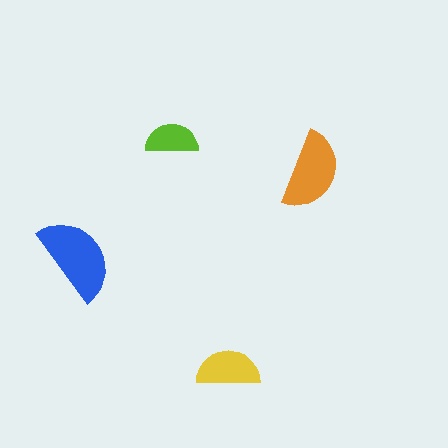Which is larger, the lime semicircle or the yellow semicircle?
The yellow one.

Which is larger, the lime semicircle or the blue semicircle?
The blue one.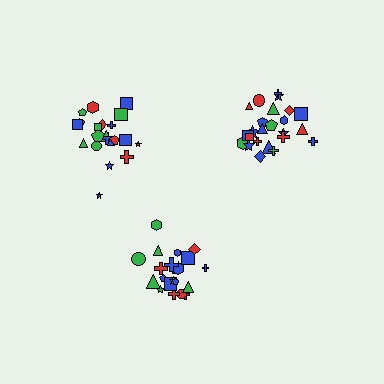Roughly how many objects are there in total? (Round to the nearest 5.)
Roughly 70 objects in total.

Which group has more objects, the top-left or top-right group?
The top-right group.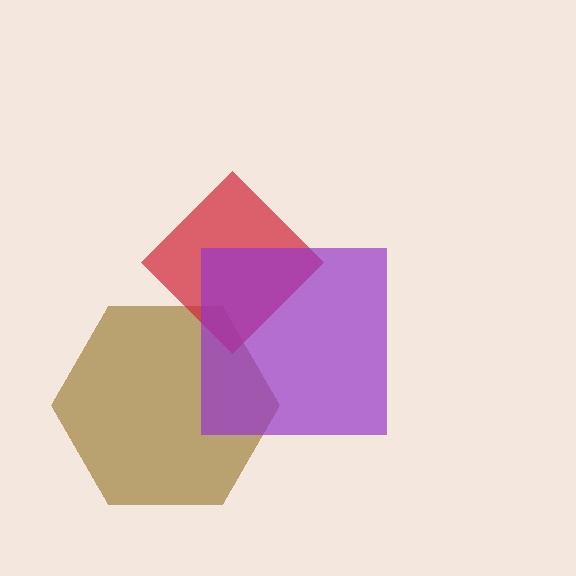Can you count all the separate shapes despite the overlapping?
Yes, there are 3 separate shapes.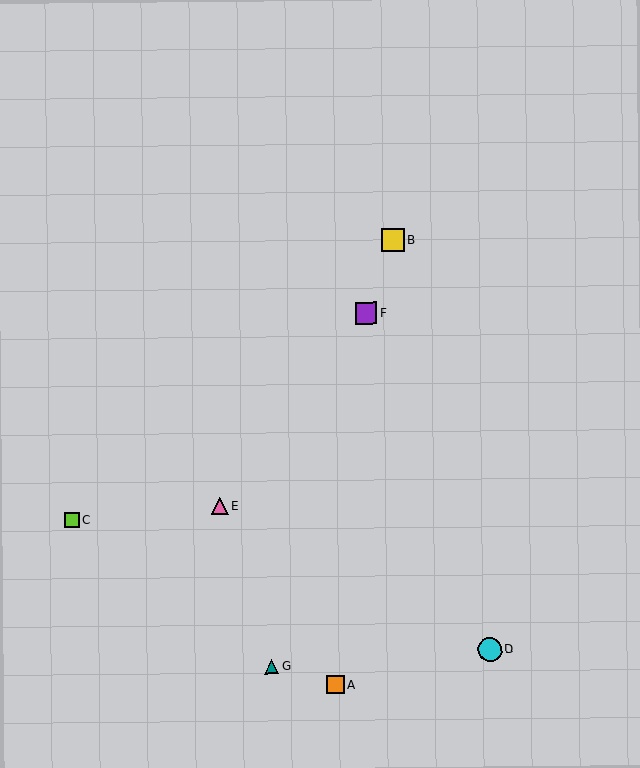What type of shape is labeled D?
Shape D is a cyan circle.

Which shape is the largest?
The cyan circle (labeled D) is the largest.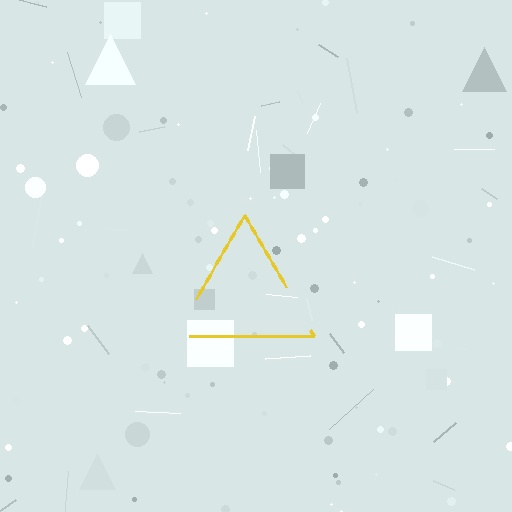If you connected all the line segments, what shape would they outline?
They would outline a triangle.